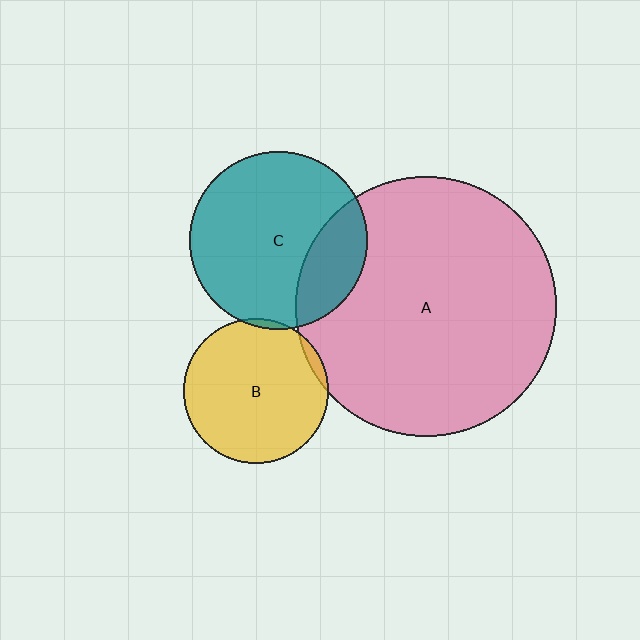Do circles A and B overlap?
Yes.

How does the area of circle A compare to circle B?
Approximately 3.2 times.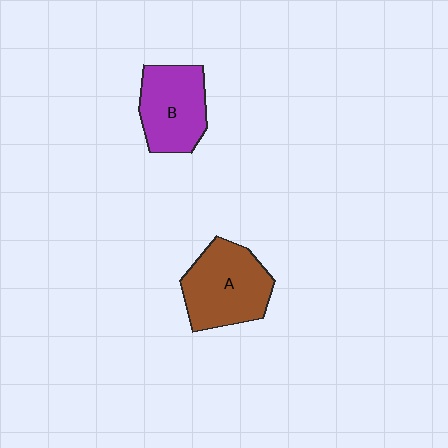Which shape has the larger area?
Shape A (brown).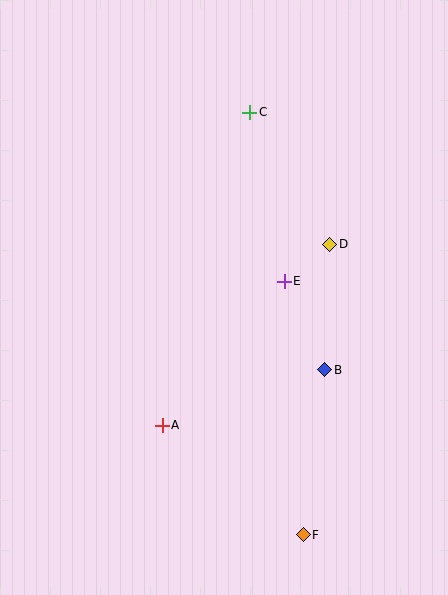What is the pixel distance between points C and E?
The distance between C and E is 172 pixels.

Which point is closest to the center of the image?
Point E at (284, 281) is closest to the center.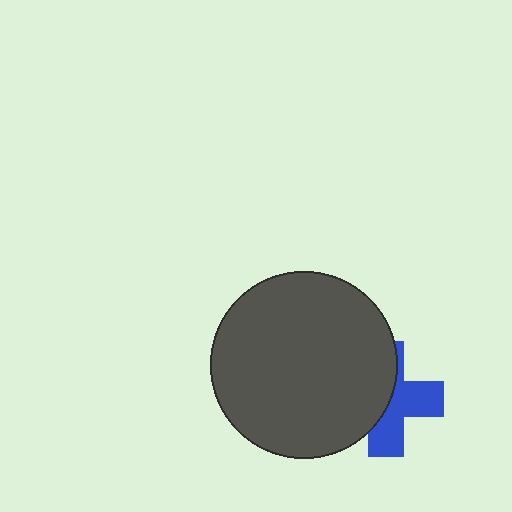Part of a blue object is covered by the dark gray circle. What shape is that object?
It is a cross.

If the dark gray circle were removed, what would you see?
You would see the complete blue cross.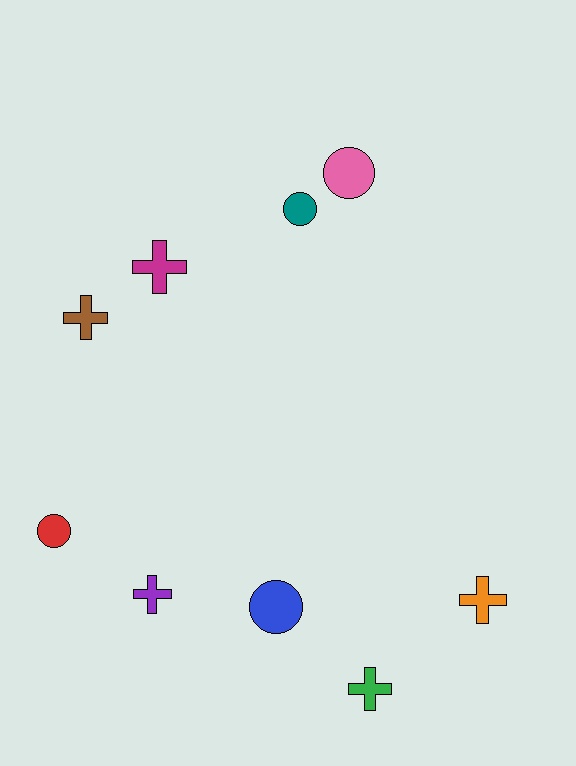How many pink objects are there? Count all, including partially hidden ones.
There is 1 pink object.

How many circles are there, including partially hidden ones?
There are 4 circles.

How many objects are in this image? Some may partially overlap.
There are 9 objects.